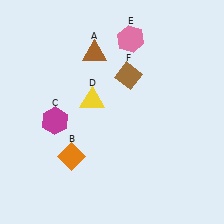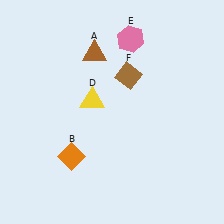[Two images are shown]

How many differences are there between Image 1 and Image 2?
There is 1 difference between the two images.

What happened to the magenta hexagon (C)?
The magenta hexagon (C) was removed in Image 2. It was in the bottom-left area of Image 1.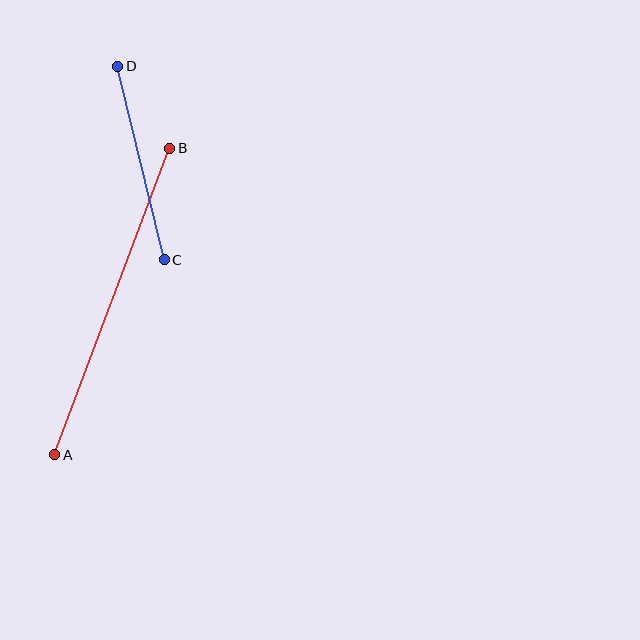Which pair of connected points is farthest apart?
Points A and B are farthest apart.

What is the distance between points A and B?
The distance is approximately 328 pixels.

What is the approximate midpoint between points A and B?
The midpoint is at approximately (112, 301) pixels.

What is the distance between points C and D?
The distance is approximately 199 pixels.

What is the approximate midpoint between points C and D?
The midpoint is at approximately (141, 163) pixels.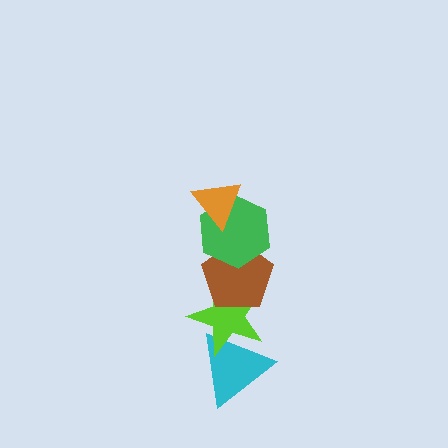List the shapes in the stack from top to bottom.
From top to bottom: the orange triangle, the green hexagon, the brown pentagon, the lime star, the cyan triangle.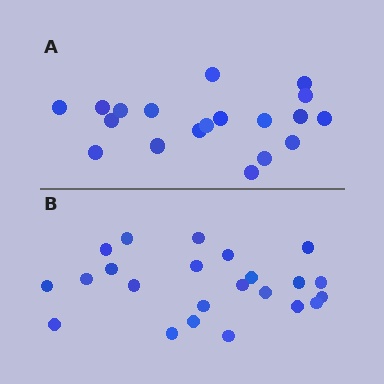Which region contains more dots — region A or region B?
Region B (the bottom region) has more dots.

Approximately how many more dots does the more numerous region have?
Region B has about 4 more dots than region A.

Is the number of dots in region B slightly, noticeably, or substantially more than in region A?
Region B has only slightly more — the two regions are fairly close. The ratio is roughly 1.2 to 1.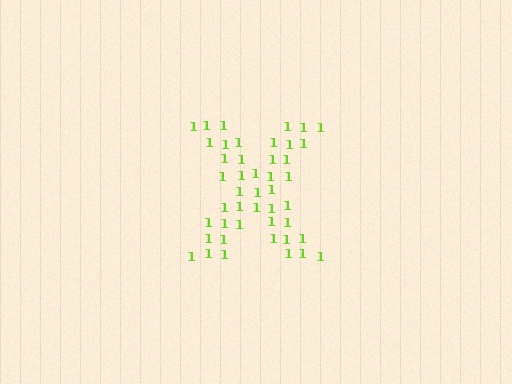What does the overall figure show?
The overall figure shows the letter X.